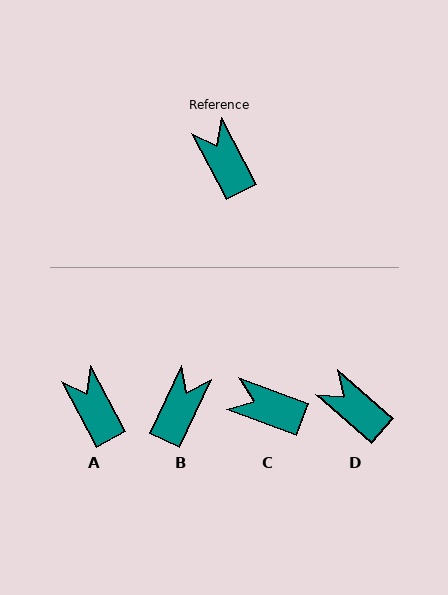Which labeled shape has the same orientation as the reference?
A.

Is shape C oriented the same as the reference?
No, it is off by about 42 degrees.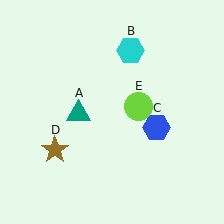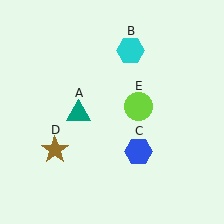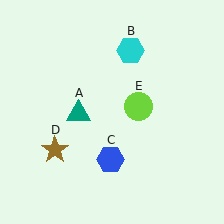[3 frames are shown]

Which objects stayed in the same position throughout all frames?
Teal triangle (object A) and cyan hexagon (object B) and brown star (object D) and lime circle (object E) remained stationary.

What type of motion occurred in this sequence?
The blue hexagon (object C) rotated clockwise around the center of the scene.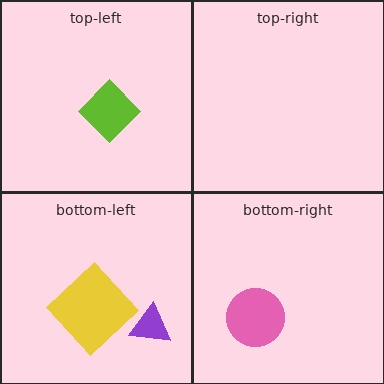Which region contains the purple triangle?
The bottom-left region.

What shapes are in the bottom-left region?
The purple triangle, the yellow diamond.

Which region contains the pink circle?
The bottom-right region.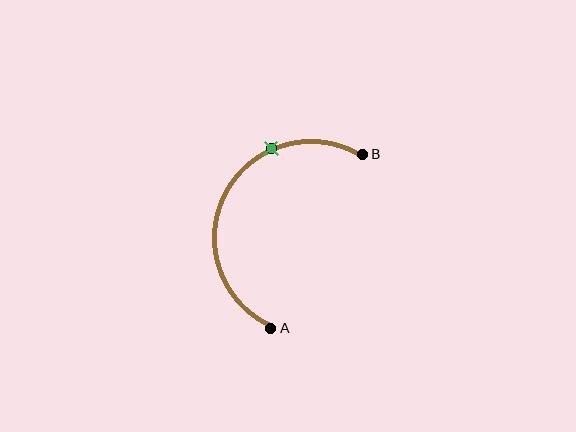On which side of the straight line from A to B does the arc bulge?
The arc bulges to the left of the straight line connecting A and B.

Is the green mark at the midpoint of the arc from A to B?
No. The green mark lies on the arc but is closer to endpoint B. The arc midpoint would be at the point on the curve equidistant along the arc from both A and B.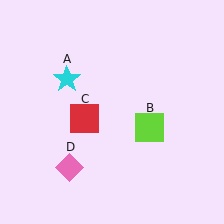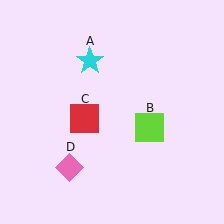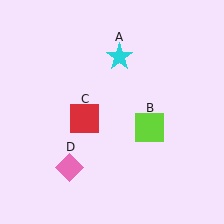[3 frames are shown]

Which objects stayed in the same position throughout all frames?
Lime square (object B) and red square (object C) and pink diamond (object D) remained stationary.